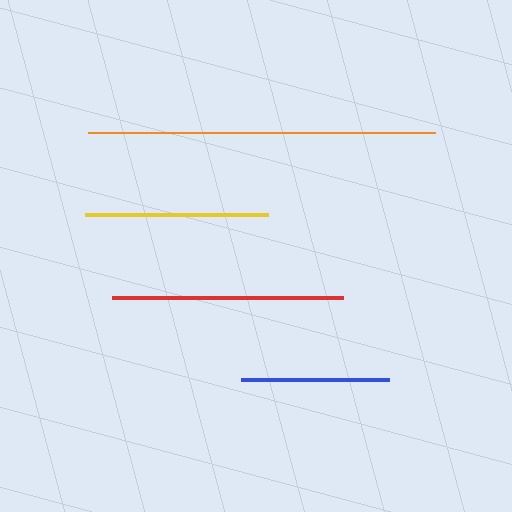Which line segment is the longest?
The orange line is the longest at approximately 347 pixels.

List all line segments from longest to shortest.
From longest to shortest: orange, red, yellow, blue.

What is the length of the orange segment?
The orange segment is approximately 347 pixels long.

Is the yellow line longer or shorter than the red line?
The red line is longer than the yellow line.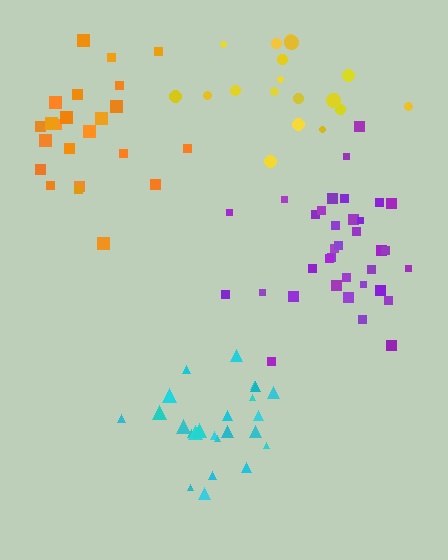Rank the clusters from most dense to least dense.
purple, cyan, orange, yellow.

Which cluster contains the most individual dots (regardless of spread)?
Purple (35).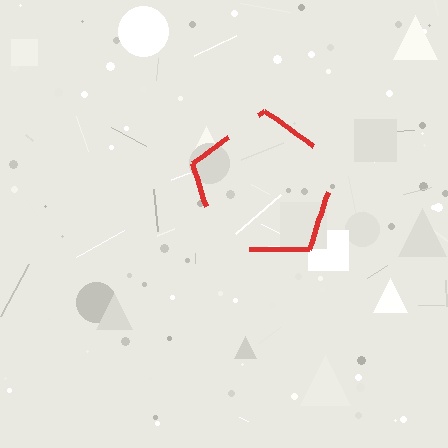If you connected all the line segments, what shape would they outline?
They would outline a pentagon.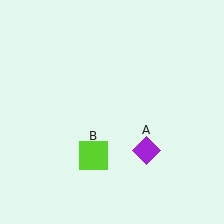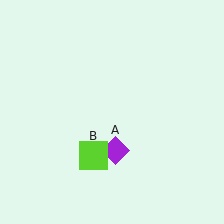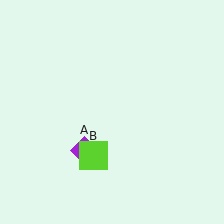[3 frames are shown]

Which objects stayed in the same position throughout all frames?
Lime square (object B) remained stationary.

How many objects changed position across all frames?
1 object changed position: purple diamond (object A).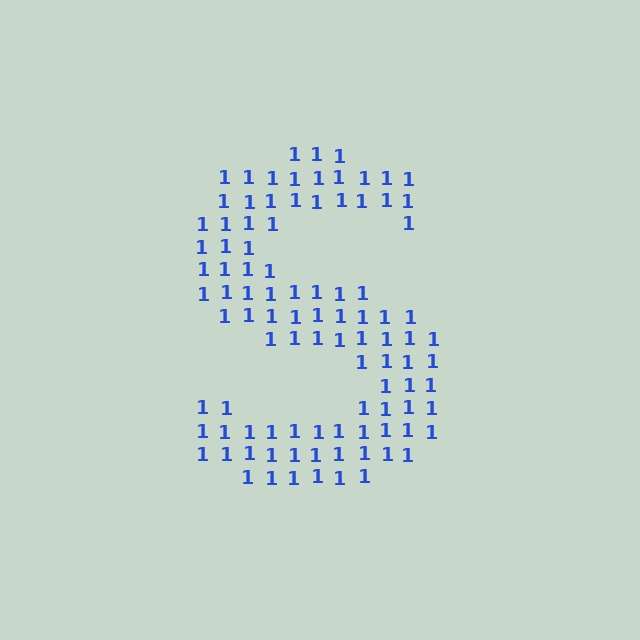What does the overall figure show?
The overall figure shows the letter S.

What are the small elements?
The small elements are digit 1's.